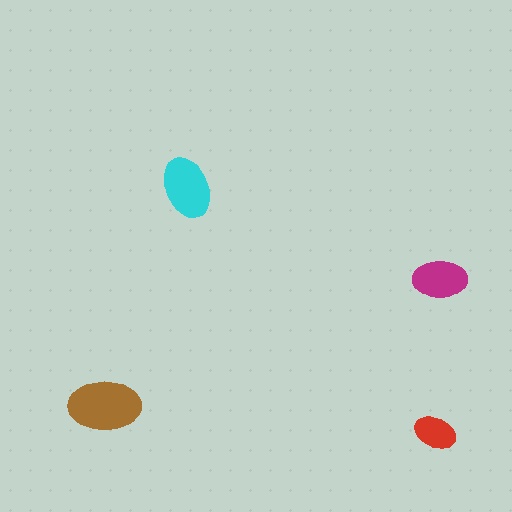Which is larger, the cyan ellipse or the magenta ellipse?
The cyan one.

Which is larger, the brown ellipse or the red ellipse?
The brown one.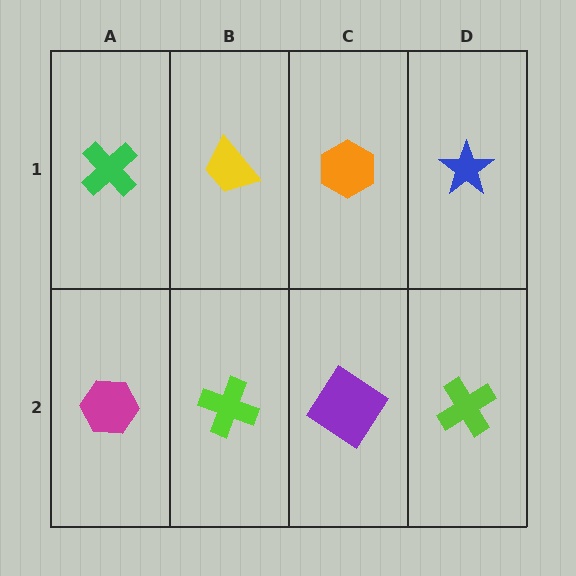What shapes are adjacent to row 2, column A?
A green cross (row 1, column A), a lime cross (row 2, column B).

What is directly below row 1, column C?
A purple diamond.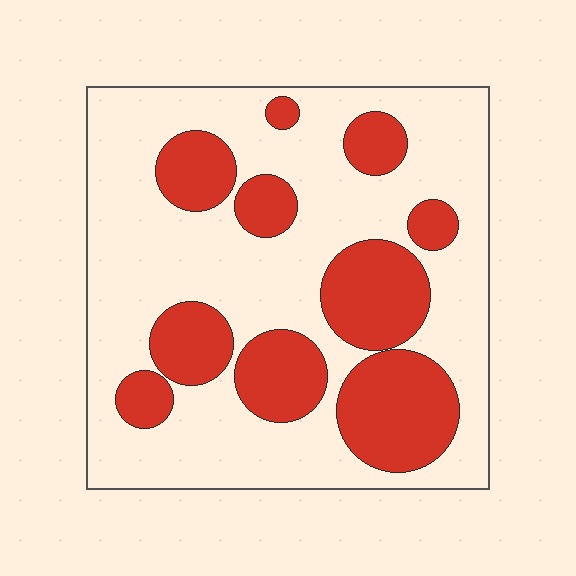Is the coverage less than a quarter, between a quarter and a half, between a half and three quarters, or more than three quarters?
Between a quarter and a half.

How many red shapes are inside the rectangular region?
10.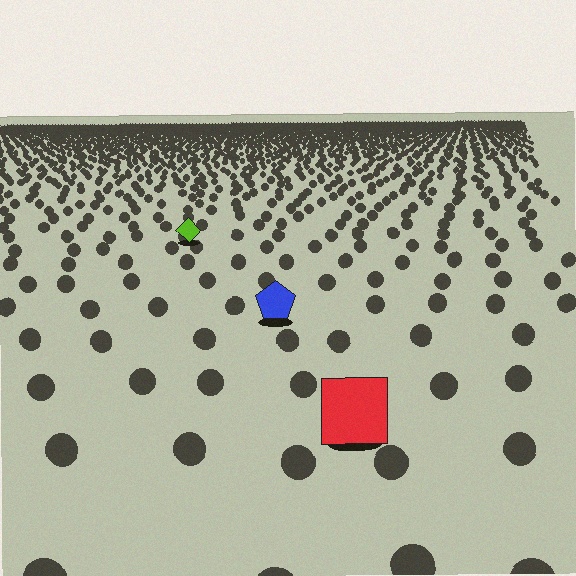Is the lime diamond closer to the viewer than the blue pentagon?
No. The blue pentagon is closer — you can tell from the texture gradient: the ground texture is coarser near it.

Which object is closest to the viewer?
The red square is closest. The texture marks near it are larger and more spread out.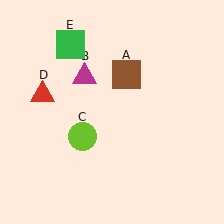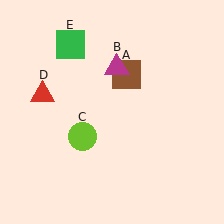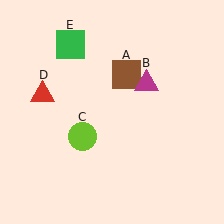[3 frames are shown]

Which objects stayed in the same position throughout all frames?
Brown square (object A) and lime circle (object C) and red triangle (object D) and green square (object E) remained stationary.